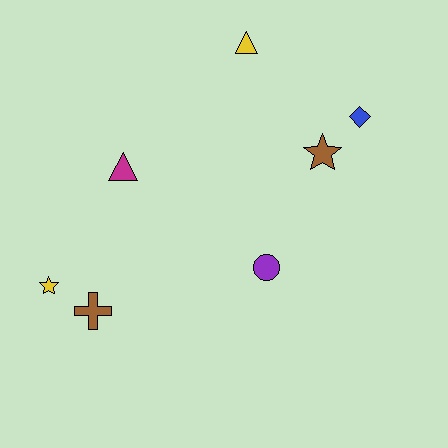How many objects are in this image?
There are 7 objects.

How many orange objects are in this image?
There are no orange objects.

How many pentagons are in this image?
There are no pentagons.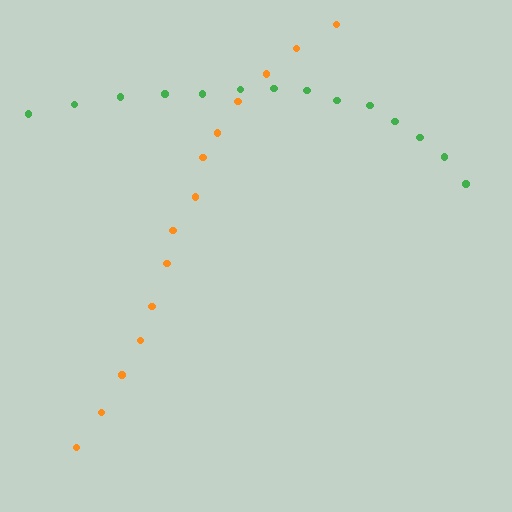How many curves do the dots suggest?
There are 2 distinct paths.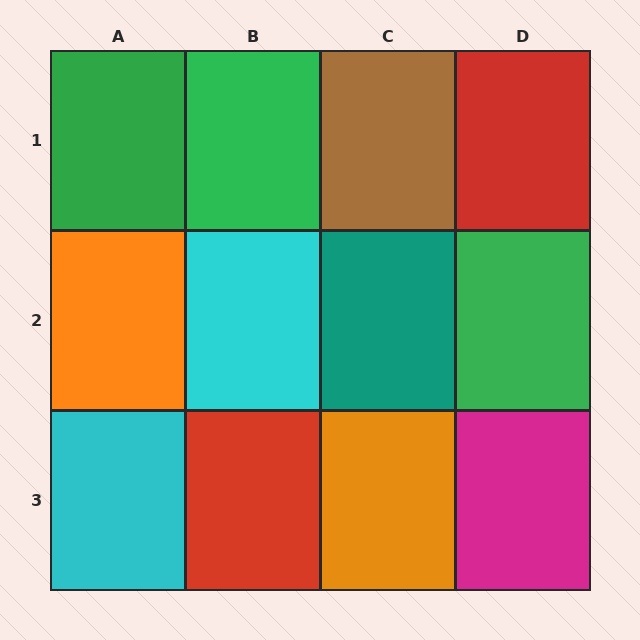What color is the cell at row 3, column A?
Cyan.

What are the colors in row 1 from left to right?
Green, green, brown, red.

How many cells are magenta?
1 cell is magenta.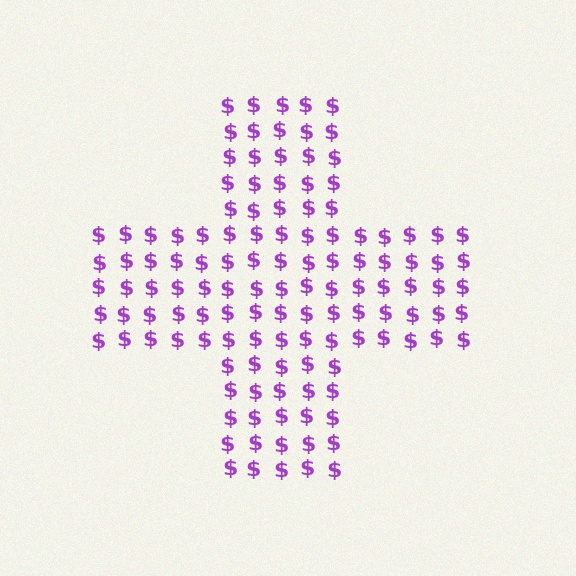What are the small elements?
The small elements are dollar signs.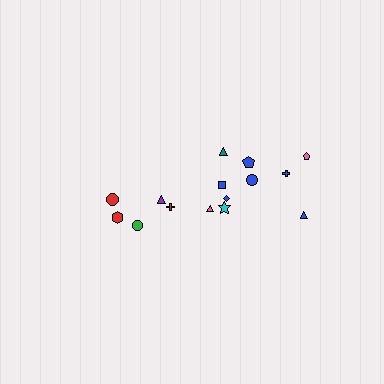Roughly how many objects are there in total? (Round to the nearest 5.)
Roughly 15 objects in total.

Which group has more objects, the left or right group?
The right group.